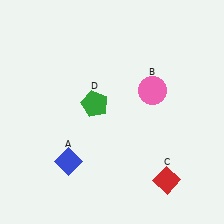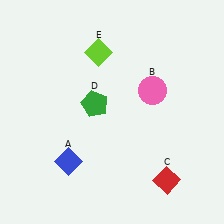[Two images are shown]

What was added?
A lime diamond (E) was added in Image 2.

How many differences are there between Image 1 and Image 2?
There is 1 difference between the two images.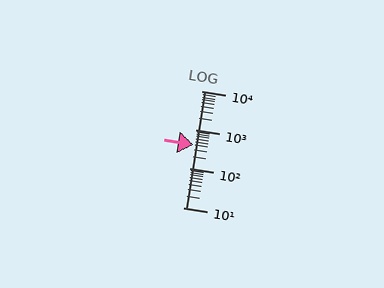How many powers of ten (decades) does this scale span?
The scale spans 3 decades, from 10 to 10000.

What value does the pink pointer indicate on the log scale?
The pointer indicates approximately 410.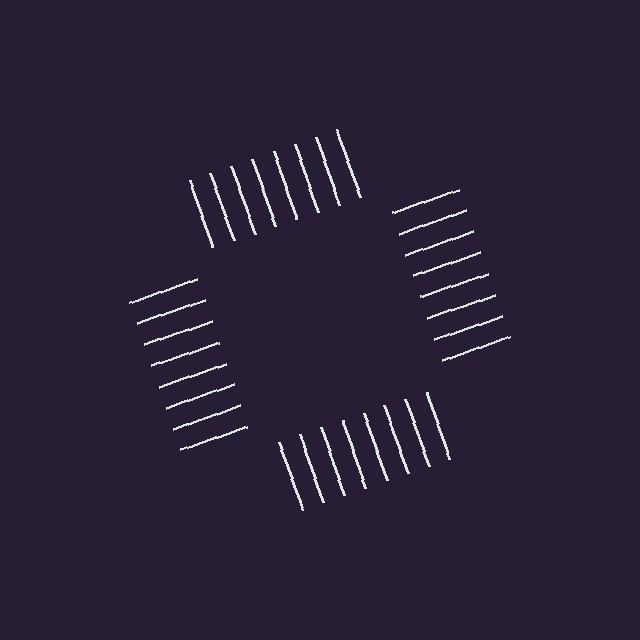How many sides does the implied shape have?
4 sides — the line-ends trace a square.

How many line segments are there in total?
32 — 8 along each of the 4 edges.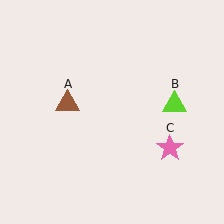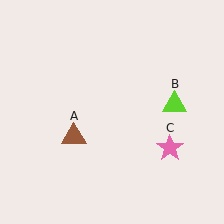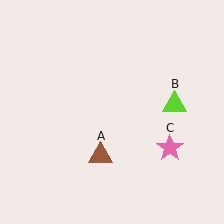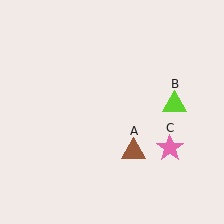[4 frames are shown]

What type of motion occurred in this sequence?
The brown triangle (object A) rotated counterclockwise around the center of the scene.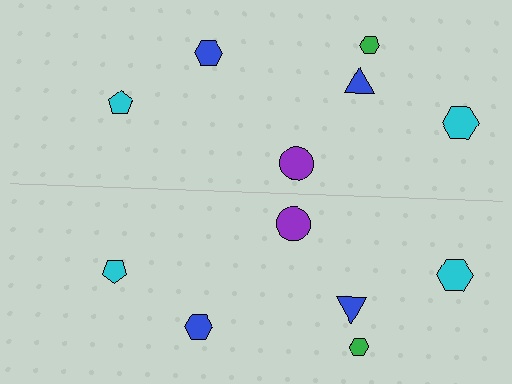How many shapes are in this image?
There are 12 shapes in this image.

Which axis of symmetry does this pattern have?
The pattern has a horizontal axis of symmetry running through the center of the image.